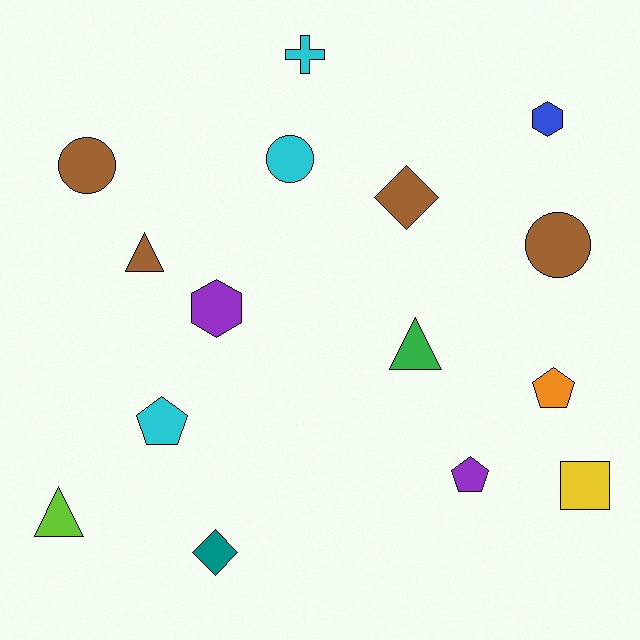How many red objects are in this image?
There are no red objects.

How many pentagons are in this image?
There are 3 pentagons.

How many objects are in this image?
There are 15 objects.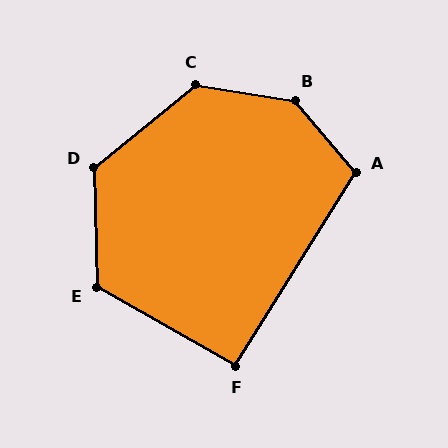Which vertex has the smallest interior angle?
F, at approximately 93 degrees.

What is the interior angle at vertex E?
Approximately 121 degrees (obtuse).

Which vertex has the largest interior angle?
B, at approximately 140 degrees.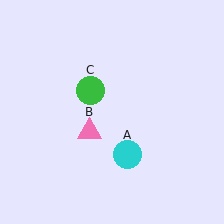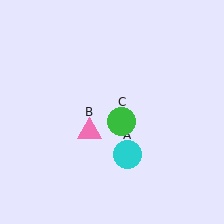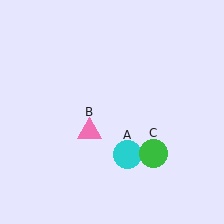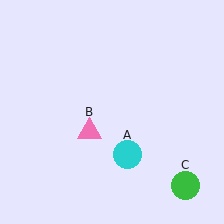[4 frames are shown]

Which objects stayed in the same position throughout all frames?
Cyan circle (object A) and pink triangle (object B) remained stationary.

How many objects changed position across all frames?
1 object changed position: green circle (object C).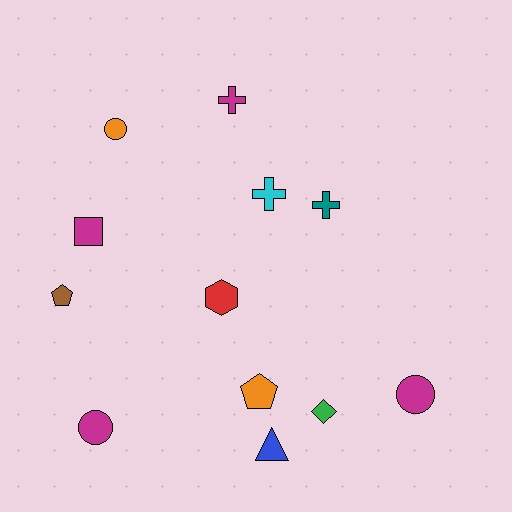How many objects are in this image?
There are 12 objects.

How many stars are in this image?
There are no stars.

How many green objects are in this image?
There is 1 green object.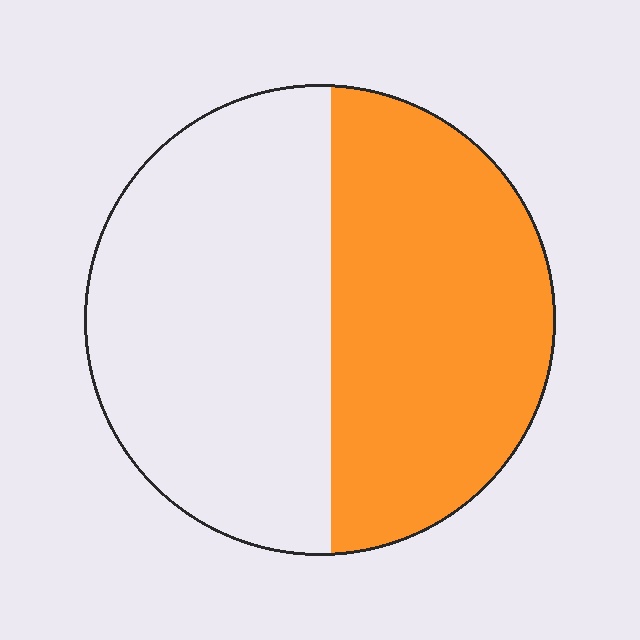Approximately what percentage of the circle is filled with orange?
Approximately 45%.